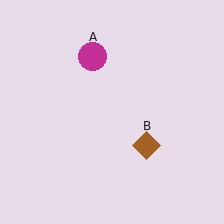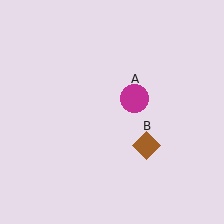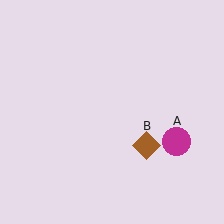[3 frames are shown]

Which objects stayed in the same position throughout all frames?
Brown diamond (object B) remained stationary.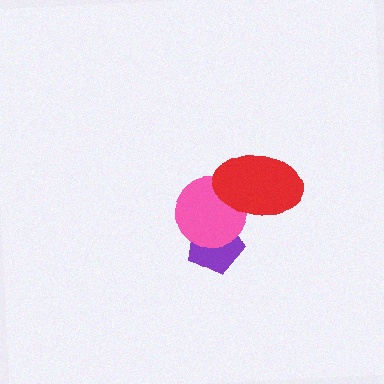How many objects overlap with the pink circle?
2 objects overlap with the pink circle.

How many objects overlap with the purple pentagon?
1 object overlaps with the purple pentagon.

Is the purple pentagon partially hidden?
Yes, it is partially covered by another shape.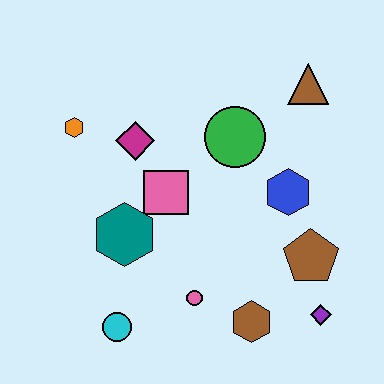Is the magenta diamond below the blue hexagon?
No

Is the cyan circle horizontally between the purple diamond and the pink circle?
No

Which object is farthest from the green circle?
The cyan circle is farthest from the green circle.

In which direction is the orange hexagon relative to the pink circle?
The orange hexagon is above the pink circle.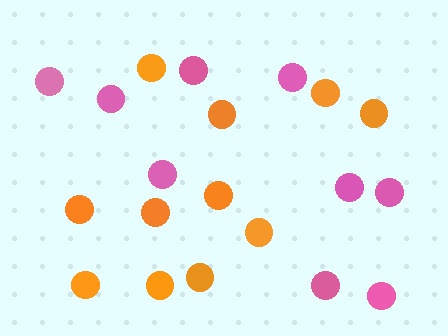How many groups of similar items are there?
There are 2 groups: one group of pink circles (9) and one group of orange circles (11).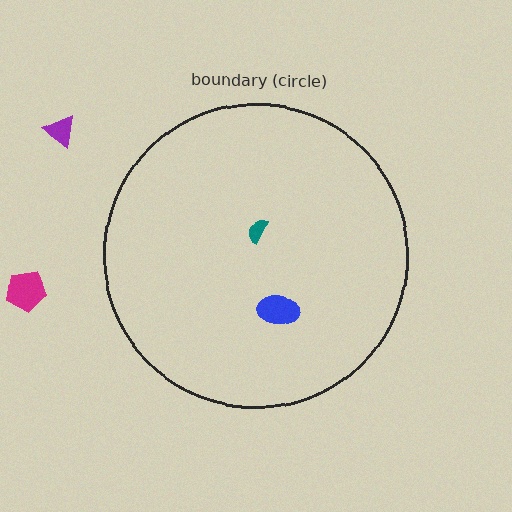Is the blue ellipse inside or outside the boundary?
Inside.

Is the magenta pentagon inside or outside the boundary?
Outside.